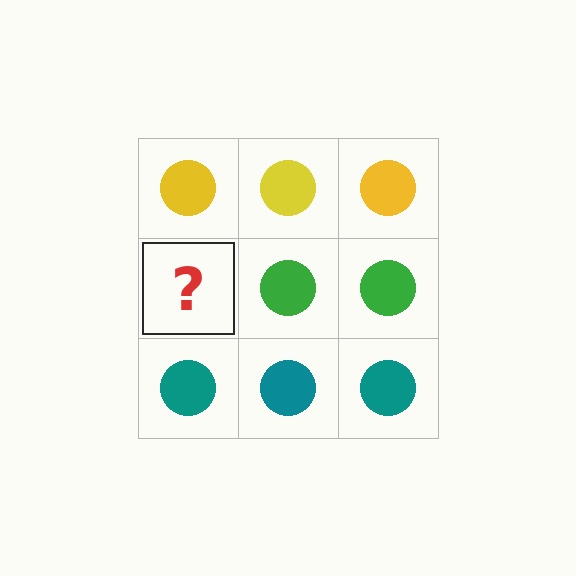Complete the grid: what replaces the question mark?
The question mark should be replaced with a green circle.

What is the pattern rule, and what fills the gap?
The rule is that each row has a consistent color. The gap should be filled with a green circle.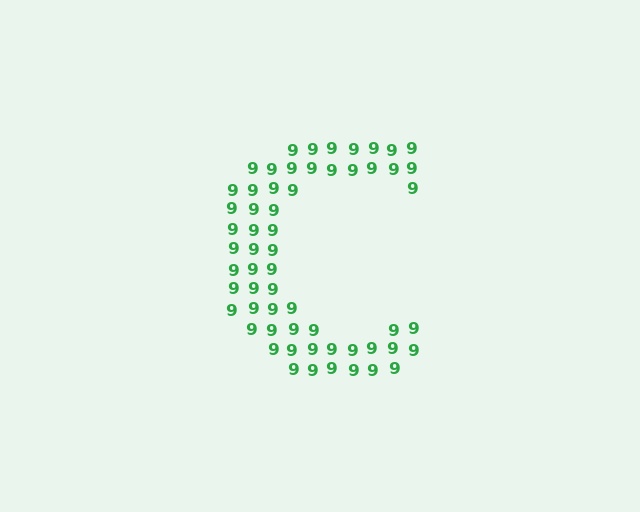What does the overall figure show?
The overall figure shows the letter C.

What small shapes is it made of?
It is made of small digit 9's.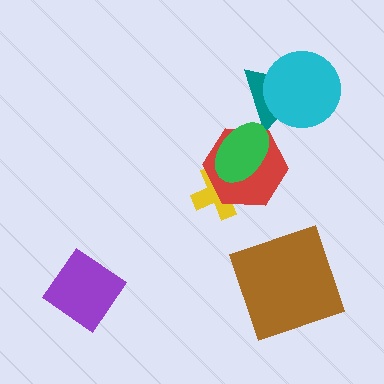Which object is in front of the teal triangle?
The cyan circle is in front of the teal triangle.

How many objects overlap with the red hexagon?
2 objects overlap with the red hexagon.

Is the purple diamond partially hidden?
No, no other shape covers it.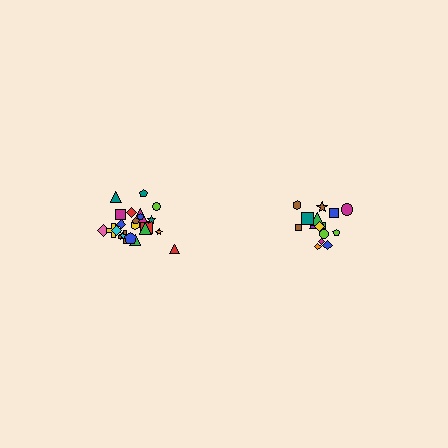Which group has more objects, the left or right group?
The left group.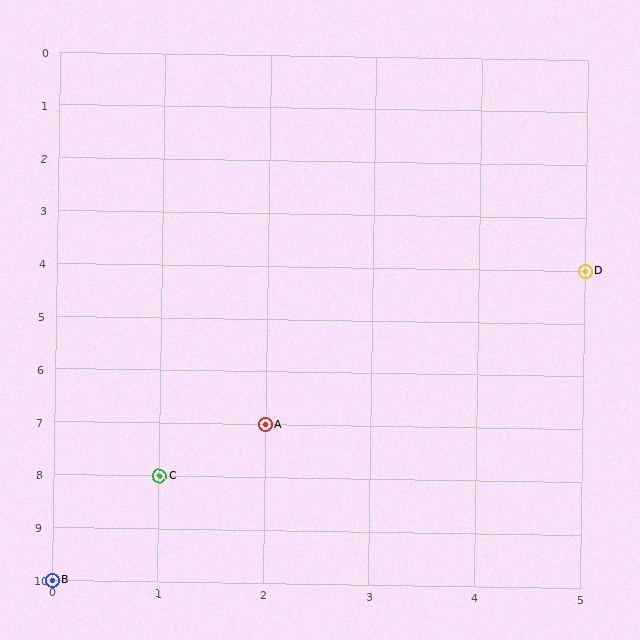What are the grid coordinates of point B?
Point B is at grid coordinates (0, 10).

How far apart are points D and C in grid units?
Points D and C are 4 columns and 4 rows apart (about 5.7 grid units diagonally).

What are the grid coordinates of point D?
Point D is at grid coordinates (5, 4).